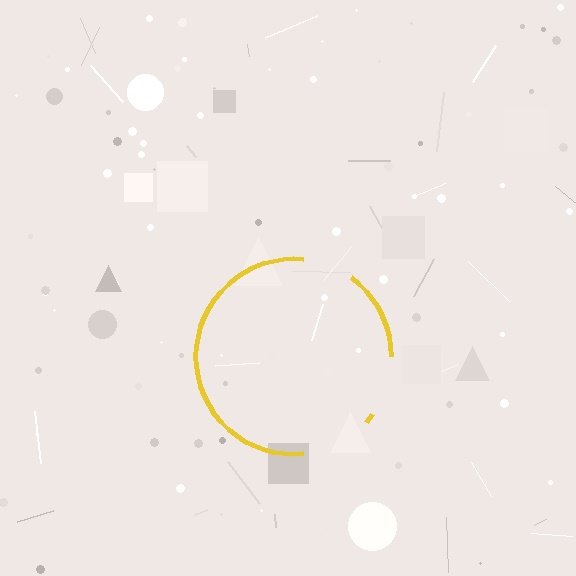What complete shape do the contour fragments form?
The contour fragments form a circle.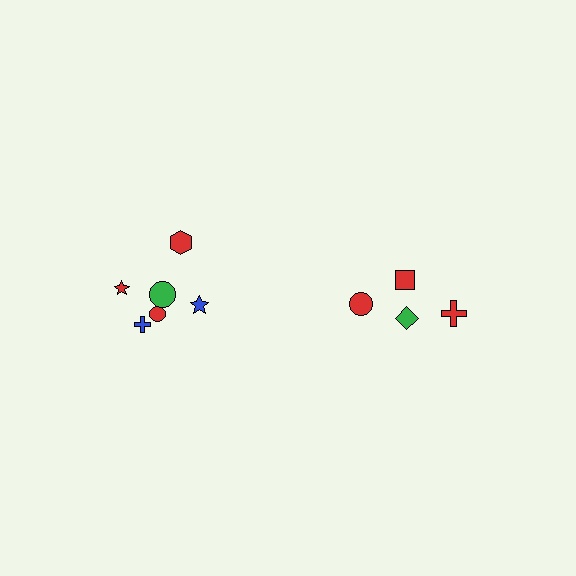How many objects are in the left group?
There are 7 objects.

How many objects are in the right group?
There are 4 objects.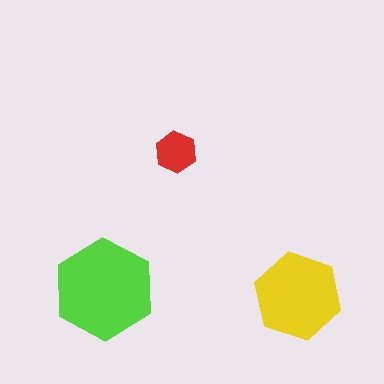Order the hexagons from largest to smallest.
the lime one, the yellow one, the red one.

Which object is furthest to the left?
The lime hexagon is leftmost.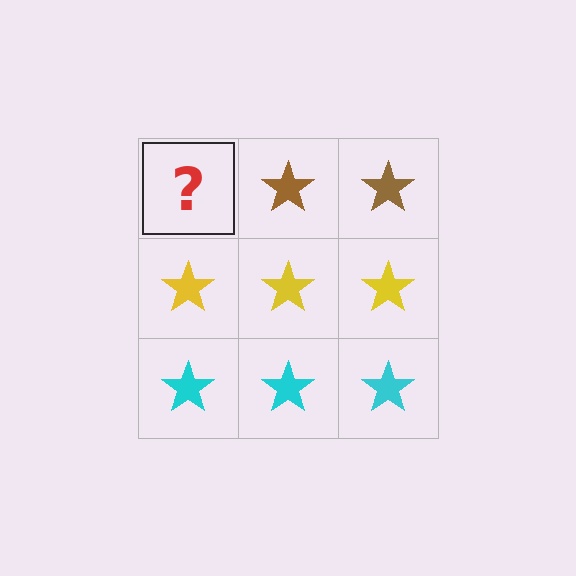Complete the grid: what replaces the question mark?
The question mark should be replaced with a brown star.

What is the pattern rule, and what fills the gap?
The rule is that each row has a consistent color. The gap should be filled with a brown star.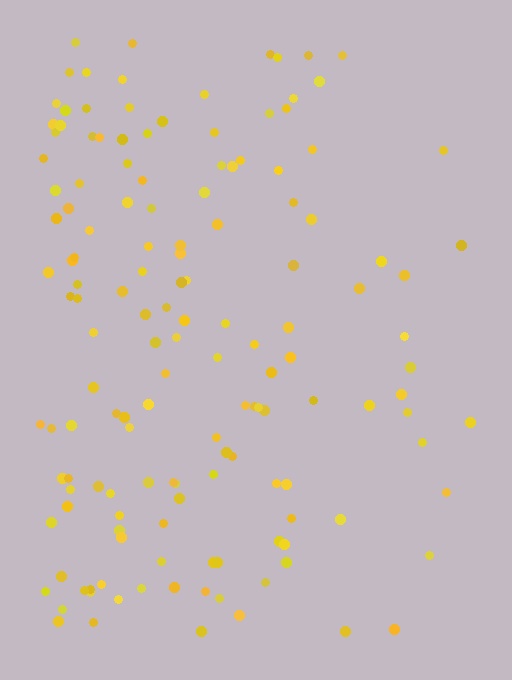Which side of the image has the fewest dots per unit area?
The right.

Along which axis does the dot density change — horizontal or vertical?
Horizontal.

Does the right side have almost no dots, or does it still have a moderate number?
Still a moderate number, just noticeably fewer than the left.